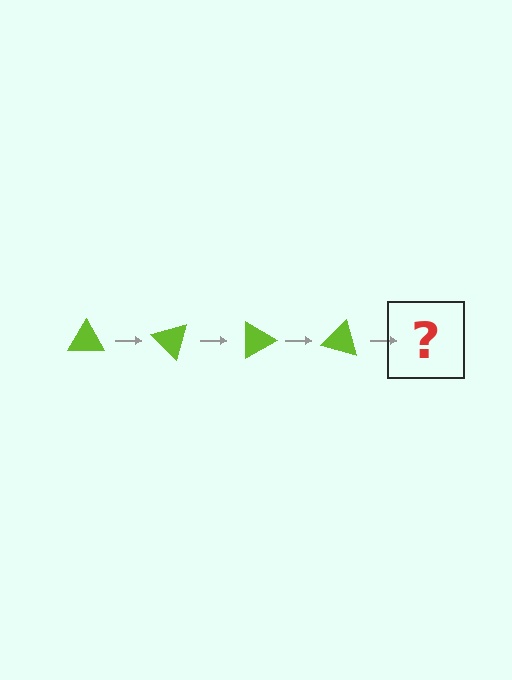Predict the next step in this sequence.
The next step is a lime triangle rotated 180 degrees.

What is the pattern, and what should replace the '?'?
The pattern is that the triangle rotates 45 degrees each step. The '?' should be a lime triangle rotated 180 degrees.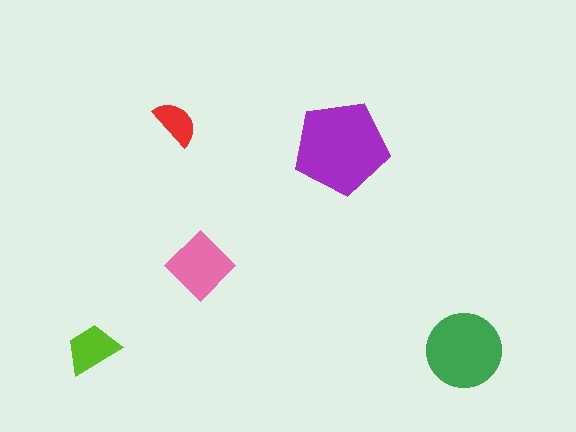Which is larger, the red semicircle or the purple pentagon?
The purple pentagon.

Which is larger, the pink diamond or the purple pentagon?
The purple pentagon.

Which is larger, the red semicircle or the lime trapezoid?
The lime trapezoid.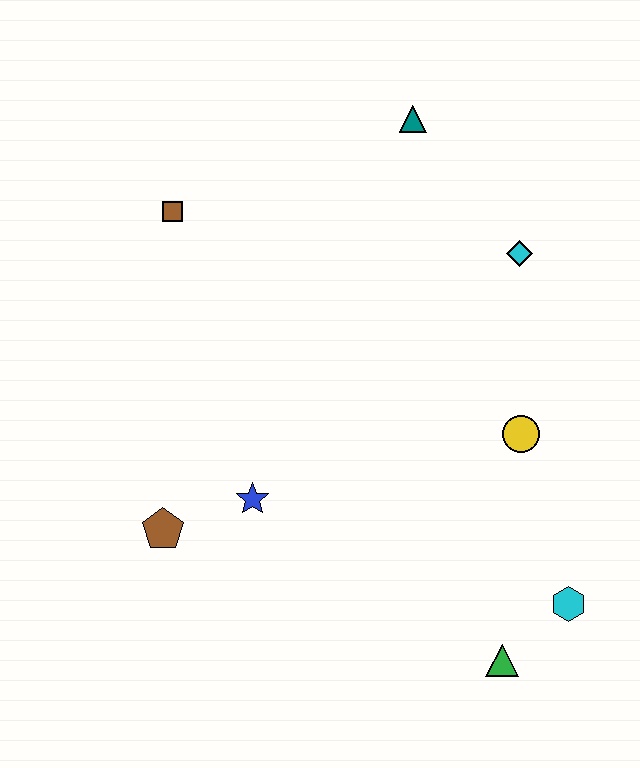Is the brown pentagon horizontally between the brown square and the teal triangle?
No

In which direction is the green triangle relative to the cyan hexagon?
The green triangle is to the left of the cyan hexagon.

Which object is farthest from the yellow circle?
The brown square is farthest from the yellow circle.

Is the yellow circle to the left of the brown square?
No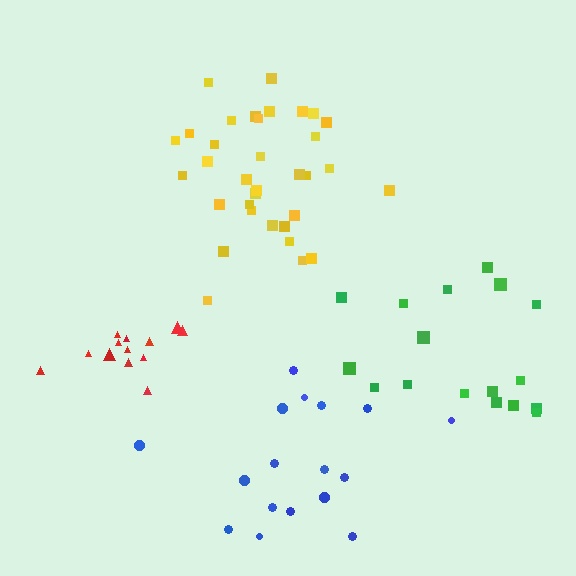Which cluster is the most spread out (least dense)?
Green.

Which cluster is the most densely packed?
Yellow.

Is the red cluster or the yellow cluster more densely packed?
Yellow.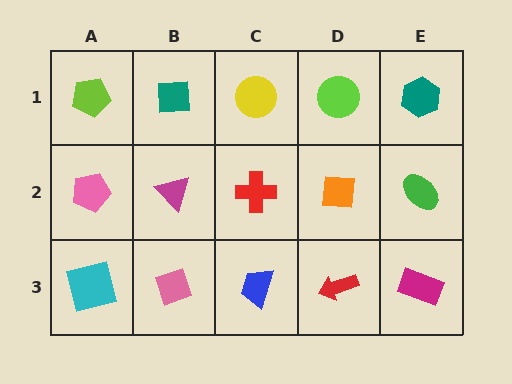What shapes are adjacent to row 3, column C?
A red cross (row 2, column C), a pink diamond (row 3, column B), a red arrow (row 3, column D).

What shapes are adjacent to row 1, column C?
A red cross (row 2, column C), a teal square (row 1, column B), a lime circle (row 1, column D).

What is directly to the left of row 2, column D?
A red cross.